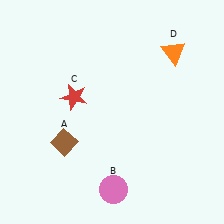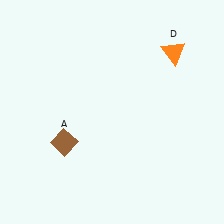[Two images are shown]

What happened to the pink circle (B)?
The pink circle (B) was removed in Image 2. It was in the bottom-right area of Image 1.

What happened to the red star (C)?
The red star (C) was removed in Image 2. It was in the top-left area of Image 1.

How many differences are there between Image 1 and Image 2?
There are 2 differences between the two images.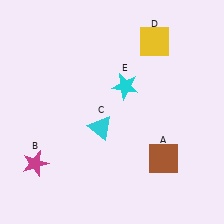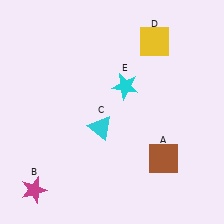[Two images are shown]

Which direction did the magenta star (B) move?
The magenta star (B) moved down.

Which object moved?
The magenta star (B) moved down.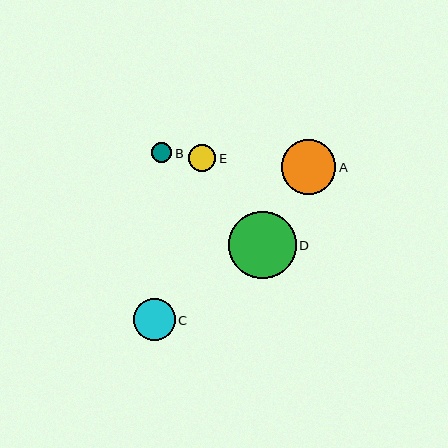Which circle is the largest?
Circle D is the largest with a size of approximately 67 pixels.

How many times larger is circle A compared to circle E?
Circle A is approximately 2.0 times the size of circle E.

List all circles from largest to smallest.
From largest to smallest: D, A, C, E, B.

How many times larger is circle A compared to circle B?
Circle A is approximately 2.7 times the size of circle B.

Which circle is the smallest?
Circle B is the smallest with a size of approximately 20 pixels.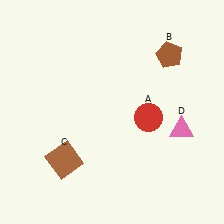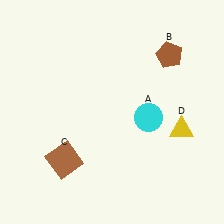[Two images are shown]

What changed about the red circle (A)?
In Image 1, A is red. In Image 2, it changed to cyan.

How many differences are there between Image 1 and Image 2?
There are 2 differences between the two images.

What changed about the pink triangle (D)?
In Image 1, D is pink. In Image 2, it changed to yellow.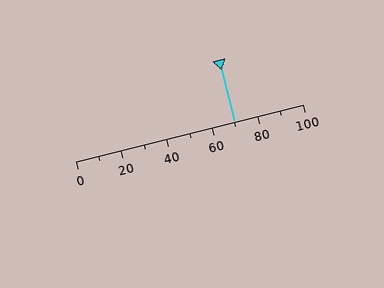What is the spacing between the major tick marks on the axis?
The major ticks are spaced 20 apart.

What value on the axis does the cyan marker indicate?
The marker indicates approximately 70.